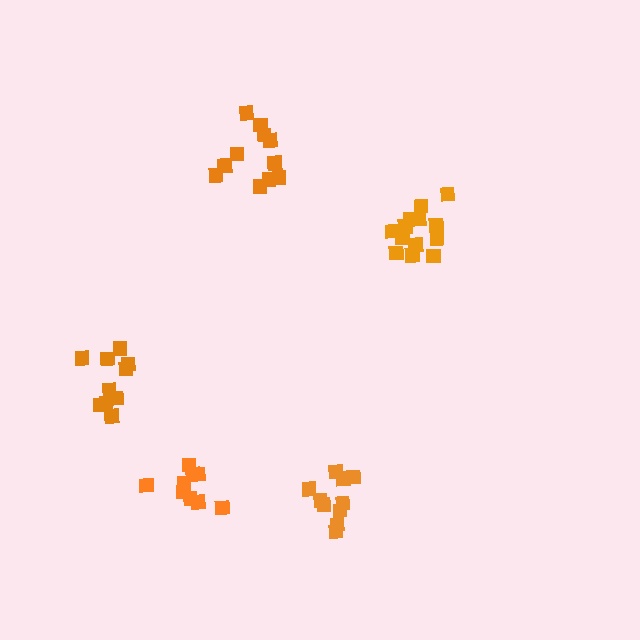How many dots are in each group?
Group 1: 13 dots, Group 2: 10 dots, Group 3: 11 dots, Group 4: 10 dots, Group 5: 9 dots (53 total).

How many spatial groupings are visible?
There are 5 spatial groupings.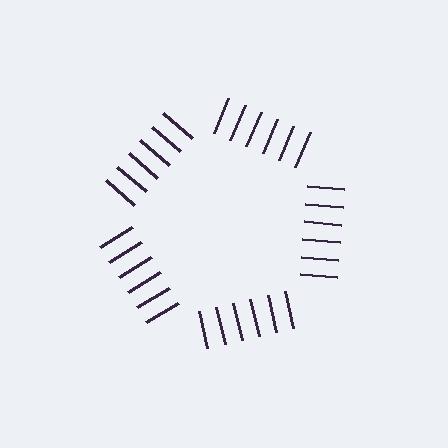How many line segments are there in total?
30 — 6 along each of the 5 edges.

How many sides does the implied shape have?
5 sides — the line-ends trace a pentagon.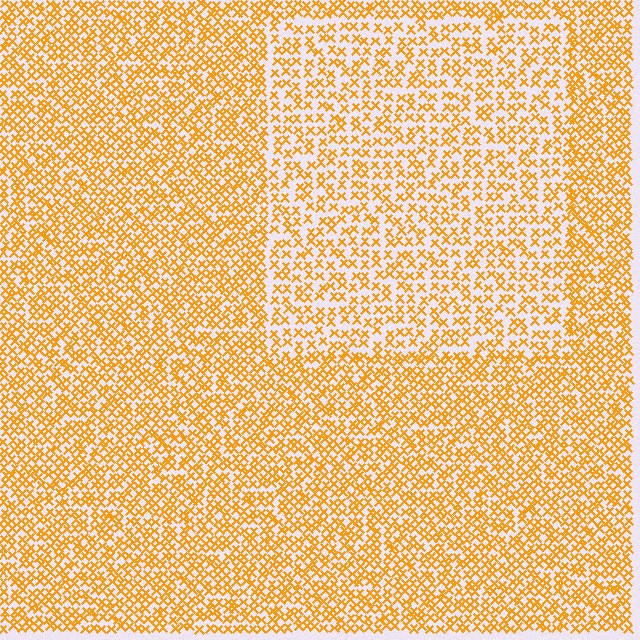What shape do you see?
I see a rectangle.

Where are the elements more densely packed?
The elements are more densely packed outside the rectangle boundary.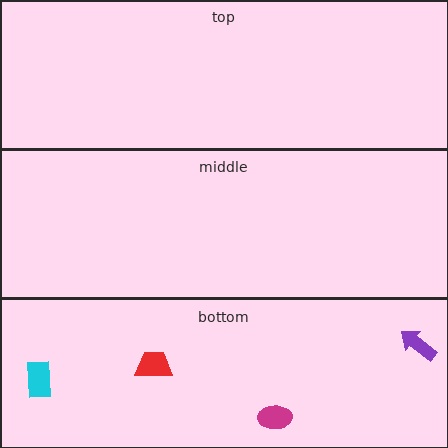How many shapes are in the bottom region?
4.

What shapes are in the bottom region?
The red trapezoid, the cyan rectangle, the purple arrow, the magenta ellipse.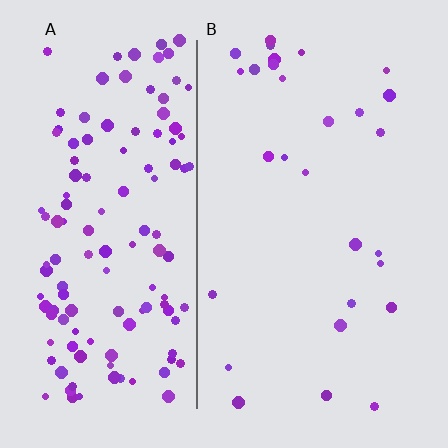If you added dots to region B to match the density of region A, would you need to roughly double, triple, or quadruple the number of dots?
Approximately quadruple.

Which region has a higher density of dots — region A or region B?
A (the left).